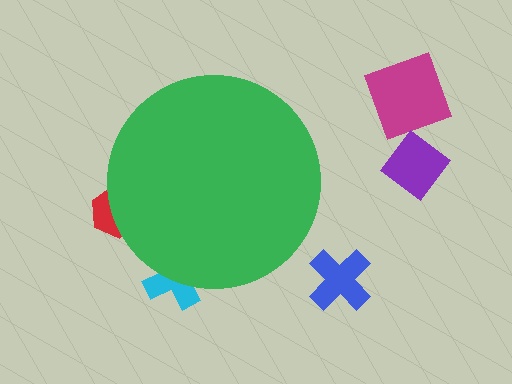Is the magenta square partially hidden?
No, the magenta square is fully visible.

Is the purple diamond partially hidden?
No, the purple diamond is fully visible.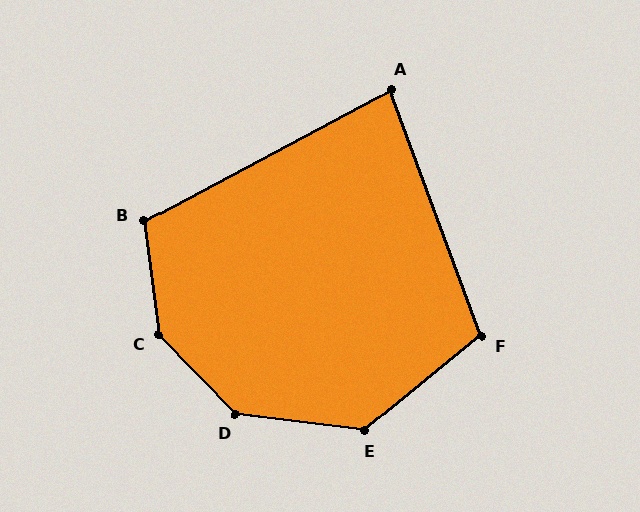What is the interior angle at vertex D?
Approximately 141 degrees (obtuse).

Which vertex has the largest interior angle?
C, at approximately 143 degrees.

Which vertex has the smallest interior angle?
A, at approximately 82 degrees.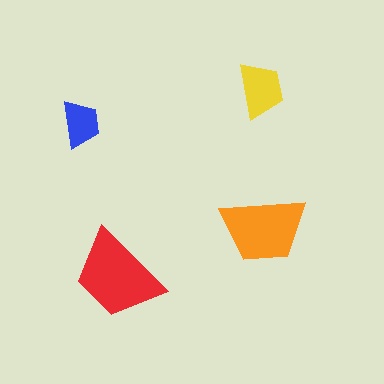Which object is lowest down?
The red trapezoid is bottommost.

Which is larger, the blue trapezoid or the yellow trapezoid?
The yellow one.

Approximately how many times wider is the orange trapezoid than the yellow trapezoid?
About 1.5 times wider.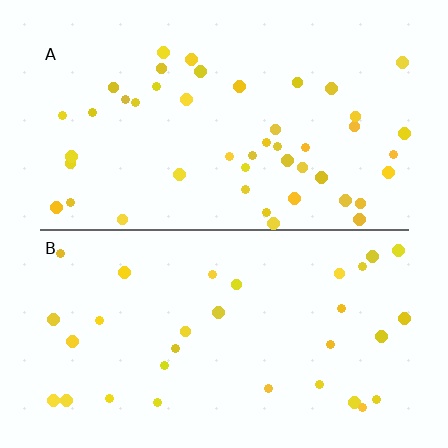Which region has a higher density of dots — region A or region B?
A (the top).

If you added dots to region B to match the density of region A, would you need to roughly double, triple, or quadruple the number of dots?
Approximately double.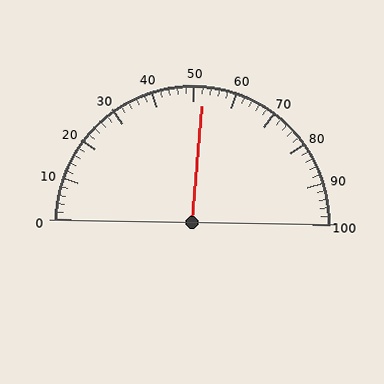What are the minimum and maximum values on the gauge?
The gauge ranges from 0 to 100.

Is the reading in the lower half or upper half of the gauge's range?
The reading is in the upper half of the range (0 to 100).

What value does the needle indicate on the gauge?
The needle indicates approximately 52.